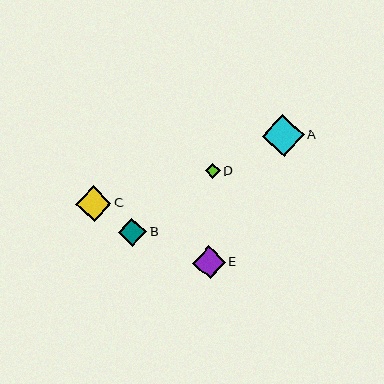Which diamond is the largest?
Diamond A is the largest with a size of approximately 42 pixels.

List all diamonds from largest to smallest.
From largest to smallest: A, C, E, B, D.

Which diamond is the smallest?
Diamond D is the smallest with a size of approximately 15 pixels.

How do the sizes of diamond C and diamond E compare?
Diamond C and diamond E are approximately the same size.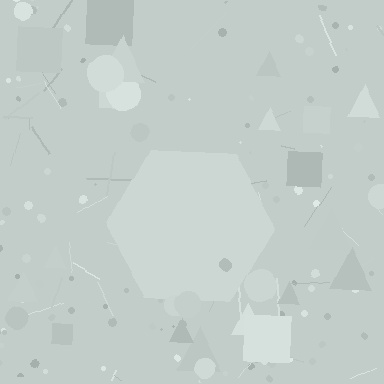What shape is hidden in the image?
A hexagon is hidden in the image.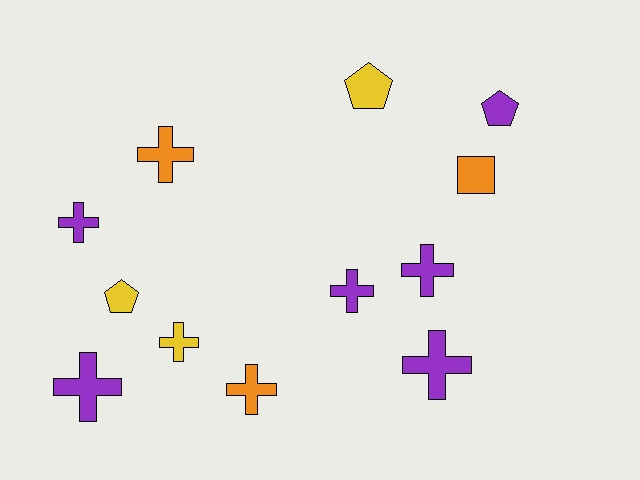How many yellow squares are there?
There are no yellow squares.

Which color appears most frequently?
Purple, with 6 objects.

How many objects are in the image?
There are 12 objects.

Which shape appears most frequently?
Cross, with 8 objects.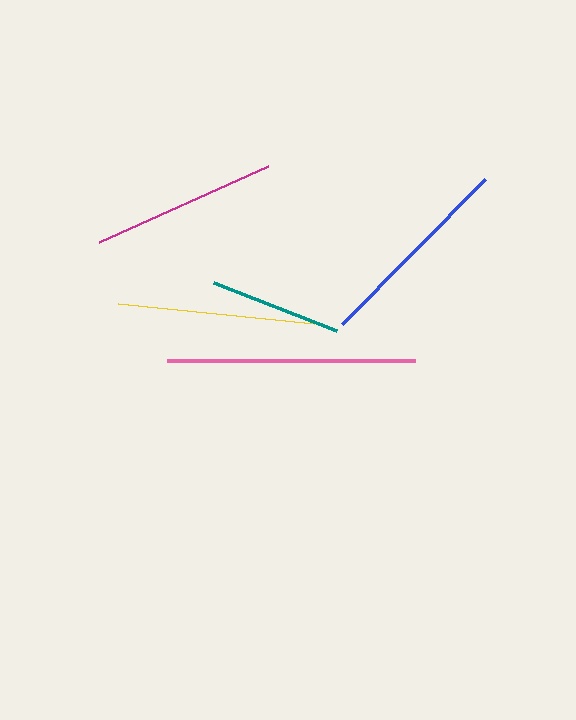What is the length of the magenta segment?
The magenta segment is approximately 185 pixels long.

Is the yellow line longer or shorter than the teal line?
The yellow line is longer than the teal line.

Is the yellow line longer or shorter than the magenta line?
The yellow line is longer than the magenta line.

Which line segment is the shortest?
The teal line is the shortest at approximately 132 pixels.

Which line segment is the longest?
The pink line is the longest at approximately 249 pixels.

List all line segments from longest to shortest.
From longest to shortest: pink, blue, yellow, magenta, teal.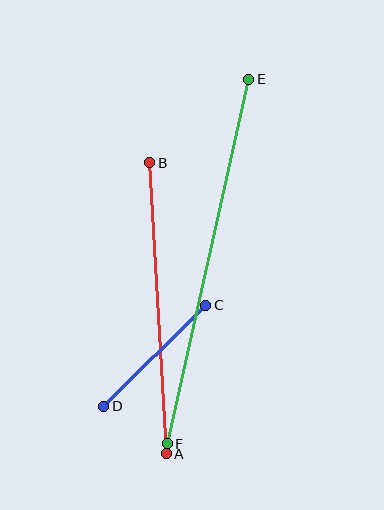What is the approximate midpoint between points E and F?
The midpoint is at approximately (208, 262) pixels.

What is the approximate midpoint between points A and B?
The midpoint is at approximately (158, 308) pixels.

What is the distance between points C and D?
The distance is approximately 143 pixels.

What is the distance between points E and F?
The distance is approximately 373 pixels.